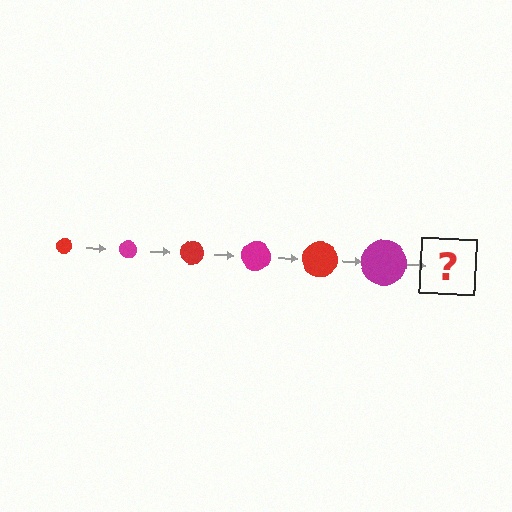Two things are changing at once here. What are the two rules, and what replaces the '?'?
The two rules are that the circle grows larger each step and the color cycles through red and magenta. The '?' should be a red circle, larger than the previous one.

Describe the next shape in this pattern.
It should be a red circle, larger than the previous one.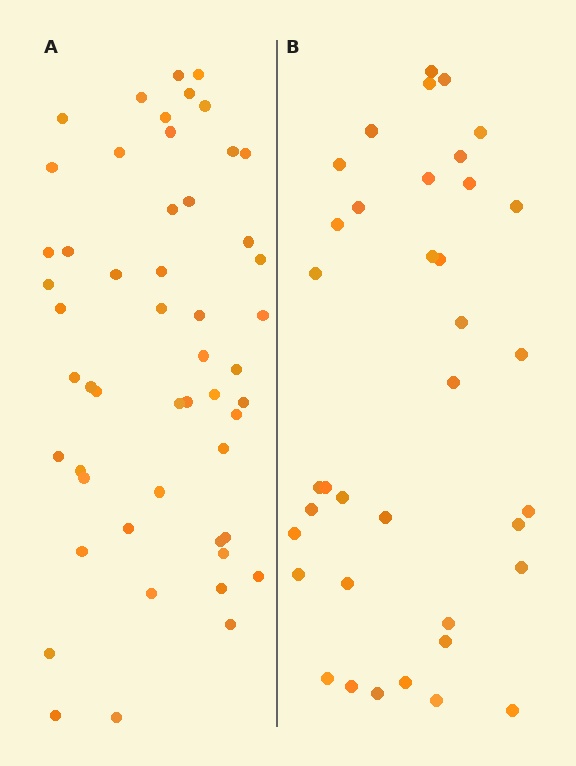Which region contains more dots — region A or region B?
Region A (the left region) has more dots.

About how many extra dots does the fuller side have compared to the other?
Region A has approximately 15 more dots than region B.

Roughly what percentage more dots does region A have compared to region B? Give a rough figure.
About 40% more.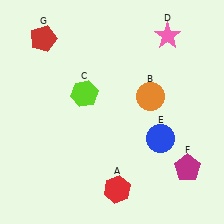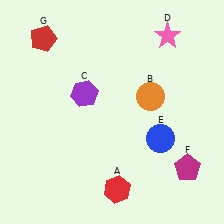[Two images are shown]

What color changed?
The hexagon (C) changed from lime in Image 1 to purple in Image 2.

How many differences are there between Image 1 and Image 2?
There is 1 difference between the two images.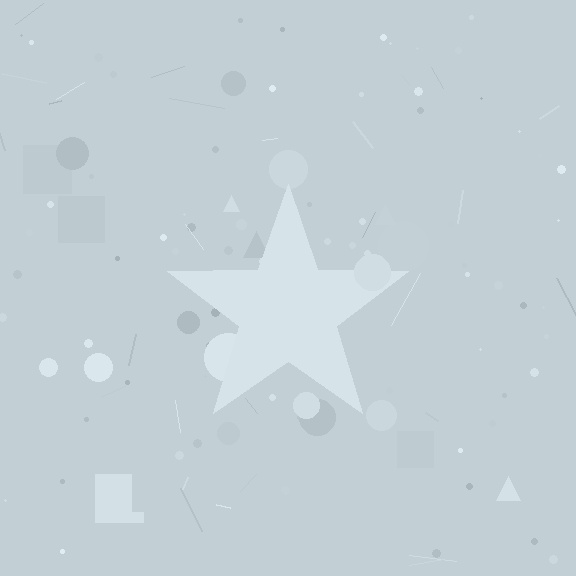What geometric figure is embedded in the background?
A star is embedded in the background.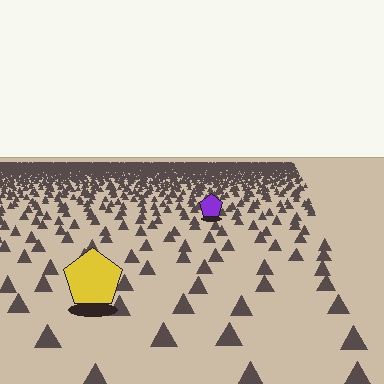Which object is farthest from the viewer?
The purple pentagon is farthest from the viewer. It appears smaller and the ground texture around it is denser.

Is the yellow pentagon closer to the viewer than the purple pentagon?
Yes. The yellow pentagon is closer — you can tell from the texture gradient: the ground texture is coarser near it.